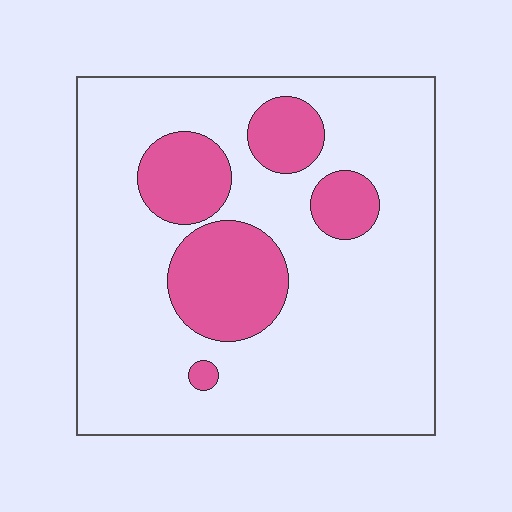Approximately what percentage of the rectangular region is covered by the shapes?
Approximately 20%.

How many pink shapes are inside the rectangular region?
5.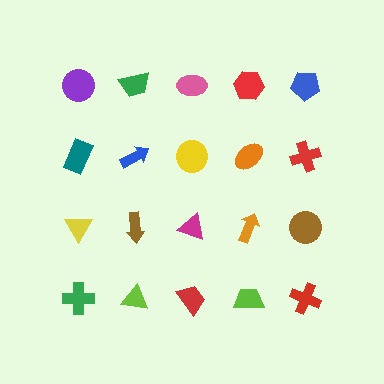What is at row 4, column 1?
A green cross.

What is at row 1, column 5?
A blue pentagon.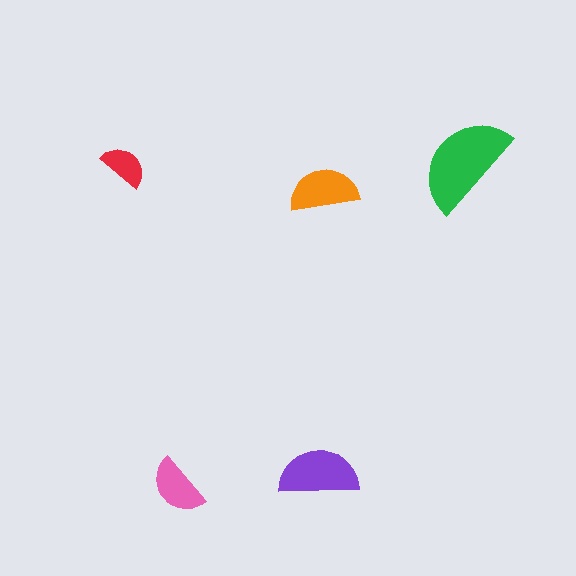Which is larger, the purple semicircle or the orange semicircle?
The purple one.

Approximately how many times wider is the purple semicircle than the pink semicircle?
About 1.5 times wider.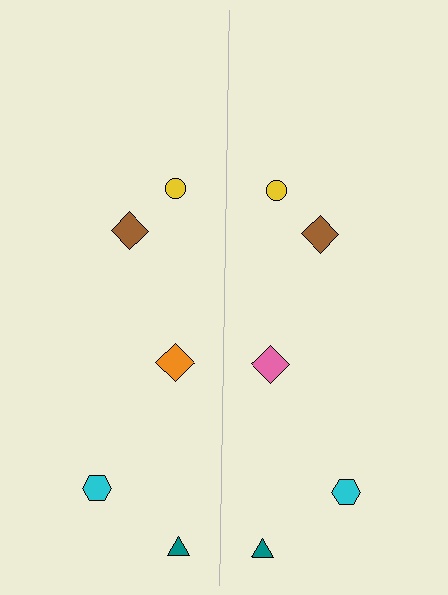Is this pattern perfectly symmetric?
No, the pattern is not perfectly symmetric. The pink diamond on the right side breaks the symmetry — its mirror counterpart is orange.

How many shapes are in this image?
There are 10 shapes in this image.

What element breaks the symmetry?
The pink diamond on the right side breaks the symmetry — its mirror counterpart is orange.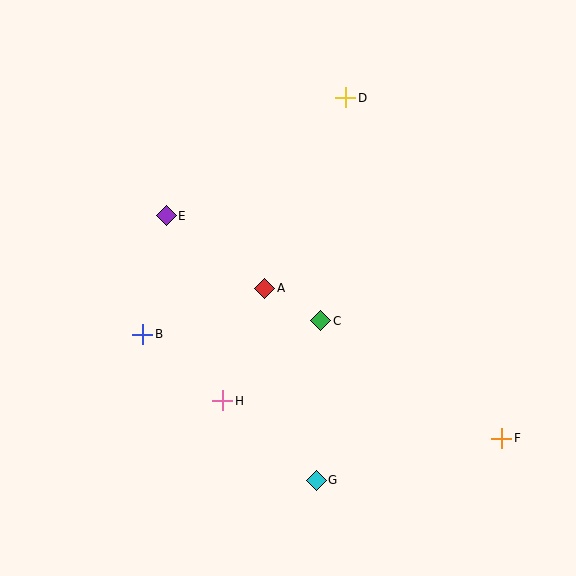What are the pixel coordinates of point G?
Point G is at (316, 480).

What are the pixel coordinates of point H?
Point H is at (223, 401).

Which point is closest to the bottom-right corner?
Point F is closest to the bottom-right corner.